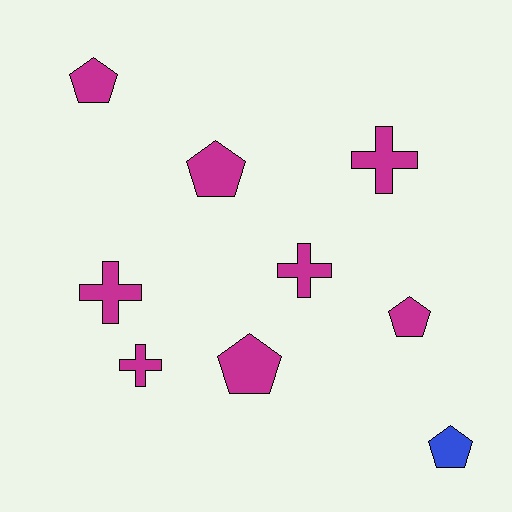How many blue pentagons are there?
There is 1 blue pentagon.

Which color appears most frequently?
Magenta, with 8 objects.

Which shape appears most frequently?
Pentagon, with 5 objects.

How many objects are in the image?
There are 9 objects.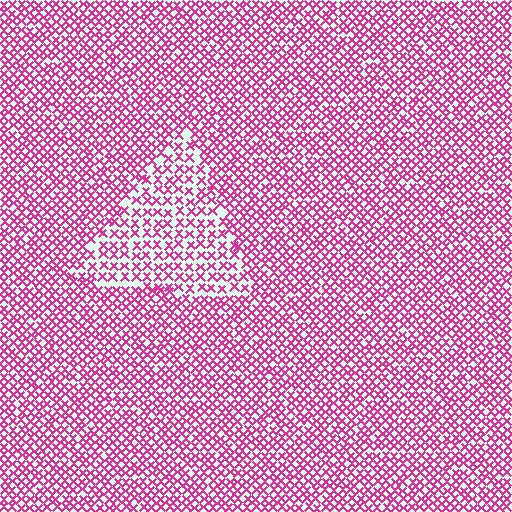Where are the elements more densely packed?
The elements are more densely packed outside the triangle boundary.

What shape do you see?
I see a triangle.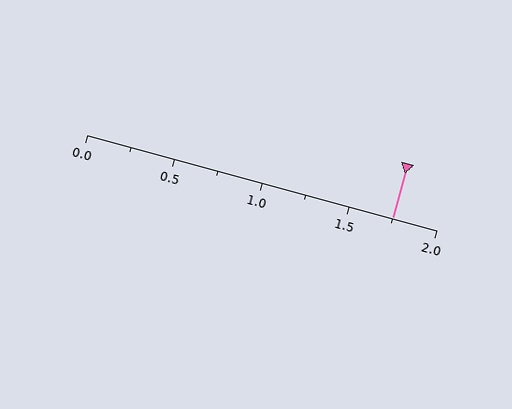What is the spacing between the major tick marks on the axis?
The major ticks are spaced 0.5 apart.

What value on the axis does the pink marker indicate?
The marker indicates approximately 1.75.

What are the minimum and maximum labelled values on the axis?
The axis runs from 0.0 to 2.0.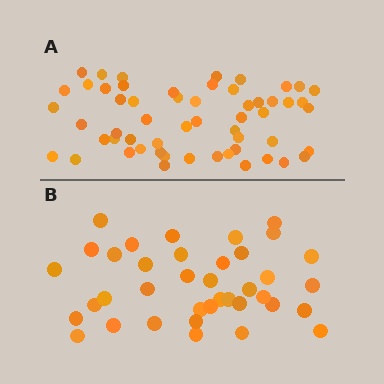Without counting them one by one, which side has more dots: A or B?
Region A (the top region) has more dots.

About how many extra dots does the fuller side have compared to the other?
Region A has approximately 20 more dots than region B.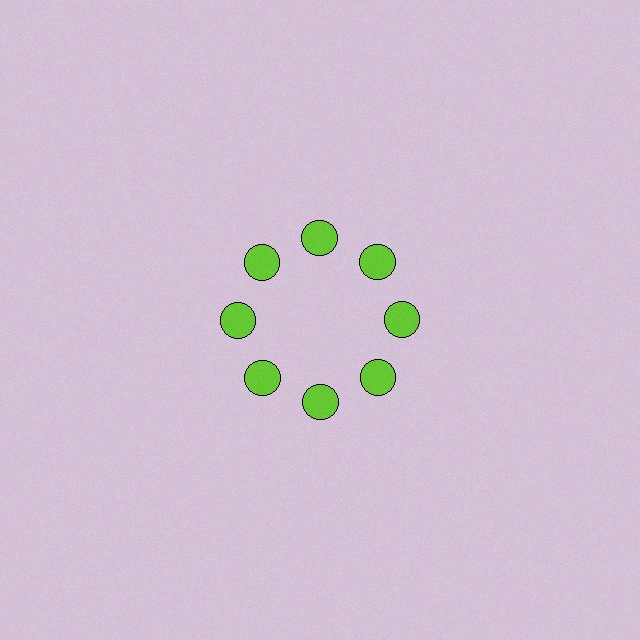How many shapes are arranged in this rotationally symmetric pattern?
There are 8 shapes, arranged in 8 groups of 1.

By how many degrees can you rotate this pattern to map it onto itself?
The pattern maps onto itself every 45 degrees of rotation.